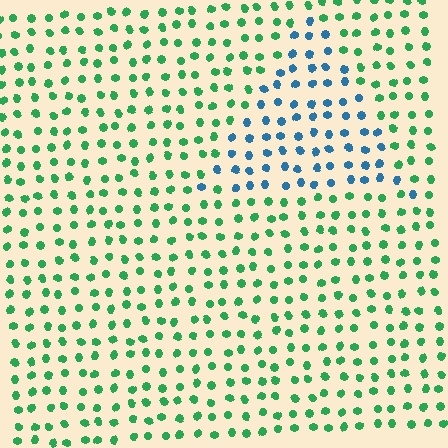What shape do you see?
I see a triangle.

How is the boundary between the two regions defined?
The boundary is defined purely by a slight shift in hue (about 63 degrees). Spacing, size, and orientation are identical on both sides.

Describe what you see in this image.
The image is filled with small green elements in a uniform arrangement. A triangle-shaped region is visible where the elements are tinted to a slightly different hue, forming a subtle color boundary.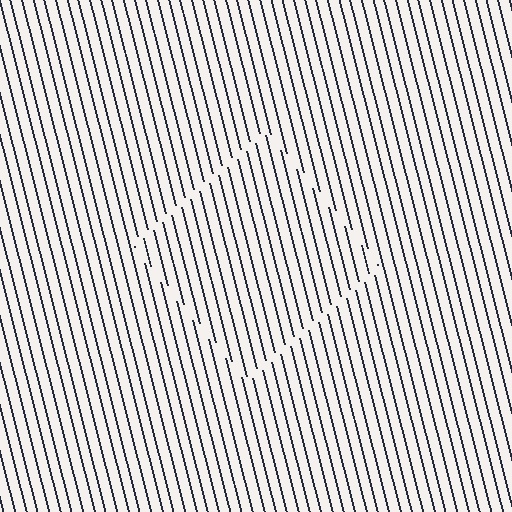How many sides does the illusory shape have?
4 sides — the line-ends trace a square.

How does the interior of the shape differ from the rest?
The interior of the shape contains the same grating, shifted by half a period — the contour is defined by the phase discontinuity where line-ends from the inner and outer gratings abut.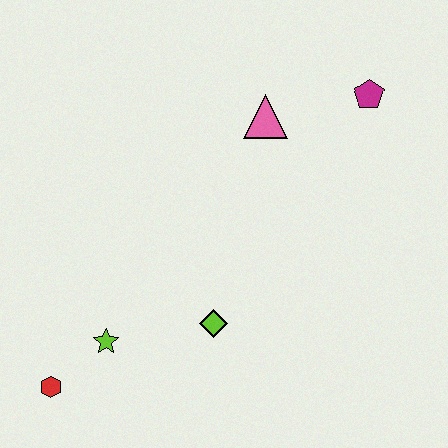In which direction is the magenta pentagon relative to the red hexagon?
The magenta pentagon is to the right of the red hexagon.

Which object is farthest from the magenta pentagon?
The red hexagon is farthest from the magenta pentagon.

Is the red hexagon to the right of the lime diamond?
No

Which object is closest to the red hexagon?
The lime star is closest to the red hexagon.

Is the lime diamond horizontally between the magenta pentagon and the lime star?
Yes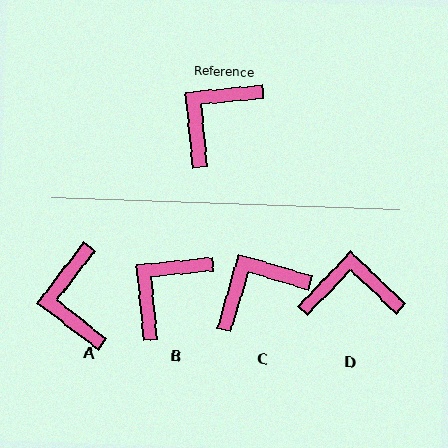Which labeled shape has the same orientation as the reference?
B.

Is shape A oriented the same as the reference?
No, it is off by about 47 degrees.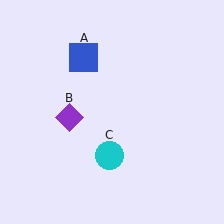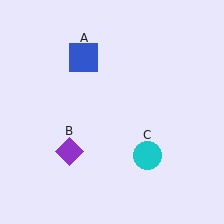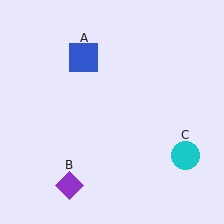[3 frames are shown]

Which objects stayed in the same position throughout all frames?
Blue square (object A) remained stationary.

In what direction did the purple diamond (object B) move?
The purple diamond (object B) moved down.